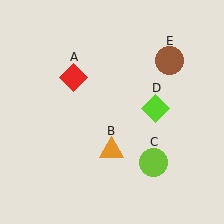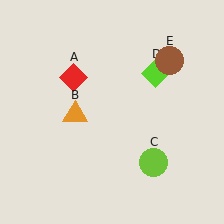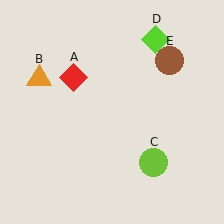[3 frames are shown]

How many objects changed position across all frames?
2 objects changed position: orange triangle (object B), lime diamond (object D).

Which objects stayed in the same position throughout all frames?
Red diamond (object A) and lime circle (object C) and brown circle (object E) remained stationary.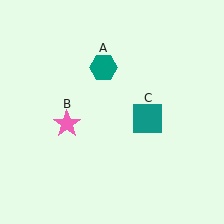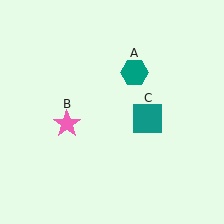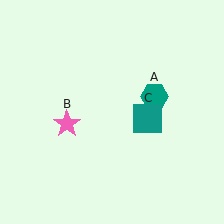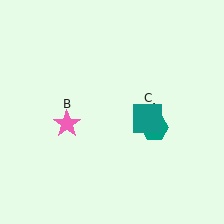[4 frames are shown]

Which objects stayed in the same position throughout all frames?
Pink star (object B) and teal square (object C) remained stationary.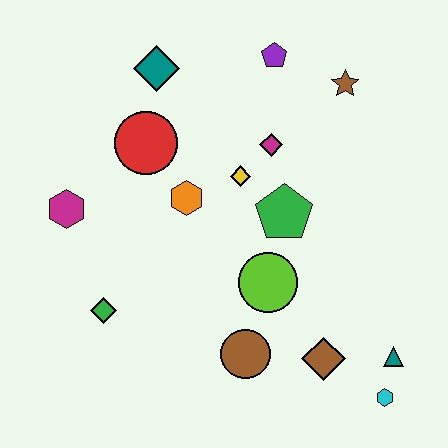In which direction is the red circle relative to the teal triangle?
The red circle is to the left of the teal triangle.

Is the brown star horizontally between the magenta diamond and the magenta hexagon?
No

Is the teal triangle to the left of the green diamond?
No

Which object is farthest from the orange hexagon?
The cyan hexagon is farthest from the orange hexagon.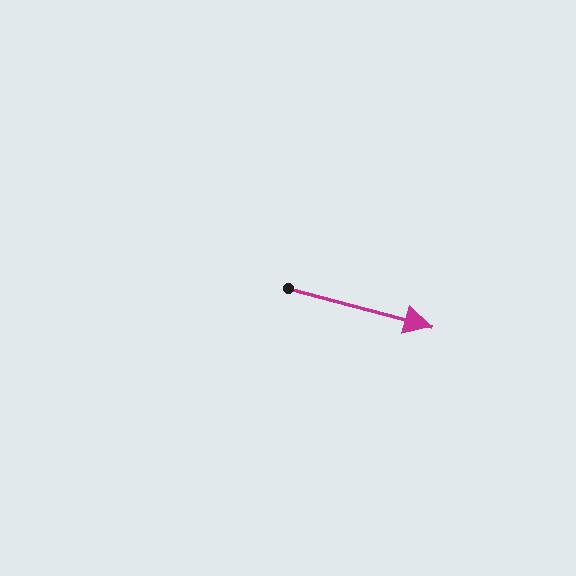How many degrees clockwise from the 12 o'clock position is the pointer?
Approximately 105 degrees.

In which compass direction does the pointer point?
East.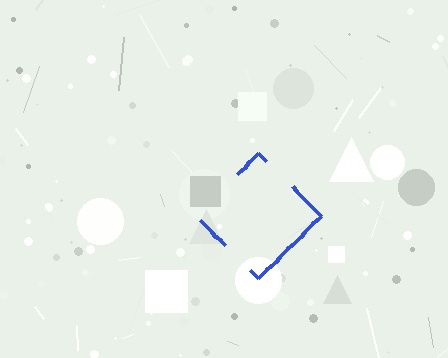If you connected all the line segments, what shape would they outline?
They would outline a diamond.